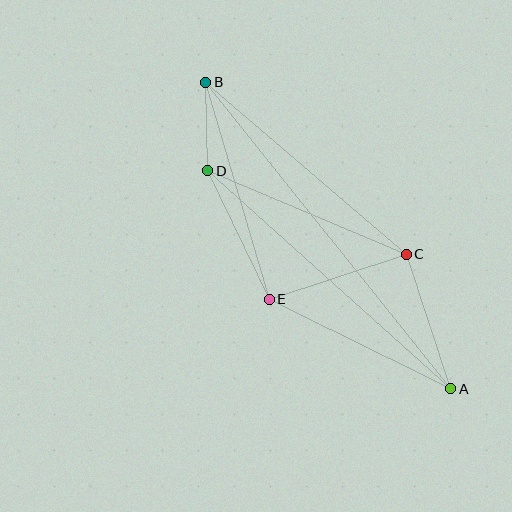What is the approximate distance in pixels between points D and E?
The distance between D and E is approximately 142 pixels.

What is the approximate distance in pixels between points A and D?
The distance between A and D is approximately 327 pixels.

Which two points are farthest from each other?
Points A and B are farthest from each other.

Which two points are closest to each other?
Points B and D are closest to each other.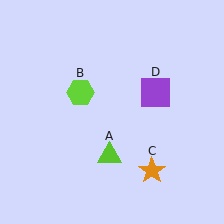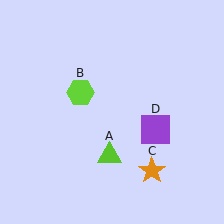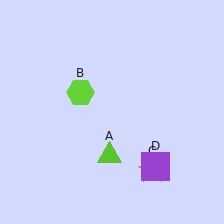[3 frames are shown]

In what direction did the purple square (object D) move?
The purple square (object D) moved down.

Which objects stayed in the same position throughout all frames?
Lime triangle (object A) and lime hexagon (object B) and orange star (object C) remained stationary.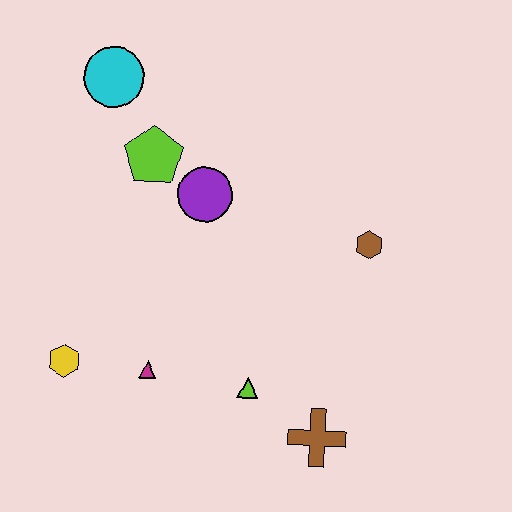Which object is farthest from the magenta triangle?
The cyan circle is farthest from the magenta triangle.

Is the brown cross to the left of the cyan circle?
No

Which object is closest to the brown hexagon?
The purple circle is closest to the brown hexagon.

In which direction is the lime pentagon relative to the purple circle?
The lime pentagon is to the left of the purple circle.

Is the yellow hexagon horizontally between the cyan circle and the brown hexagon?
No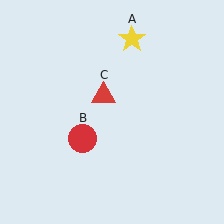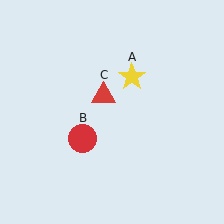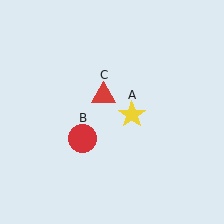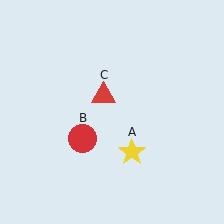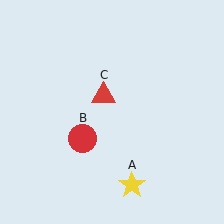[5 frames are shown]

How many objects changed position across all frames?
1 object changed position: yellow star (object A).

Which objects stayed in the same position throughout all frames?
Red circle (object B) and red triangle (object C) remained stationary.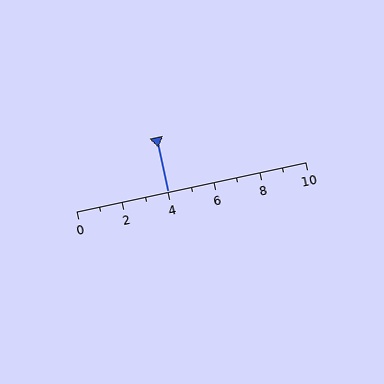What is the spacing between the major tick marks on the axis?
The major ticks are spaced 2 apart.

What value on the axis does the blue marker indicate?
The marker indicates approximately 4.